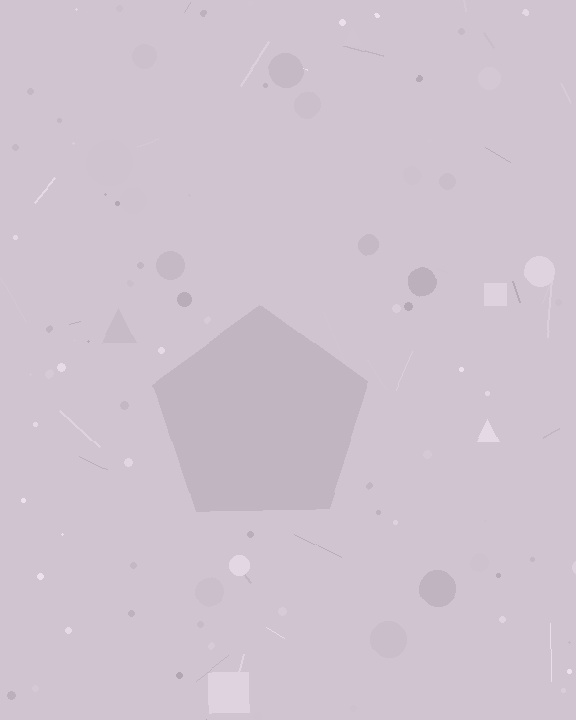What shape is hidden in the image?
A pentagon is hidden in the image.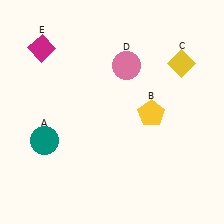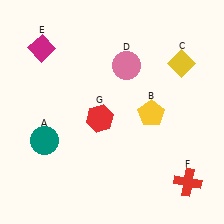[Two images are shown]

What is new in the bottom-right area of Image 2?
A red cross (F) was added in the bottom-right area of Image 2.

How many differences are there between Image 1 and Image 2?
There are 2 differences between the two images.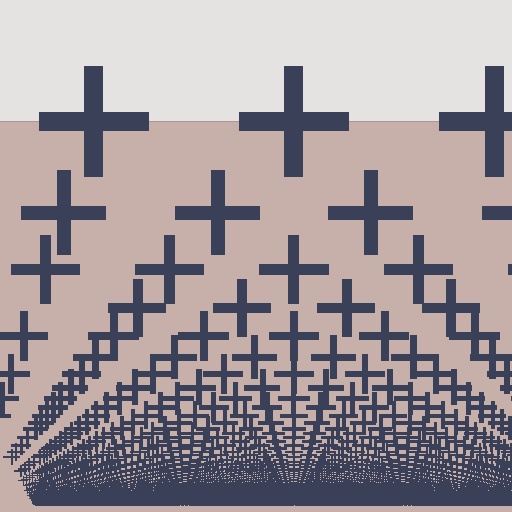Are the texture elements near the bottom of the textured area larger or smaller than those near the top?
Smaller. The gradient is inverted — elements near the bottom are smaller and denser.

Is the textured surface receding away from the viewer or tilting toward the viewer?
The surface appears to tilt toward the viewer. Texture elements get larger and sparser toward the top.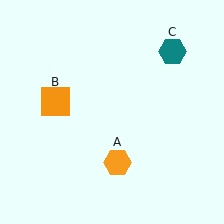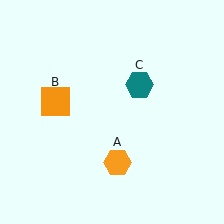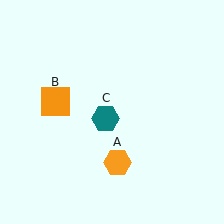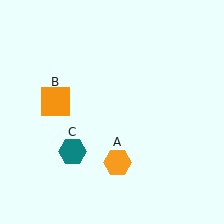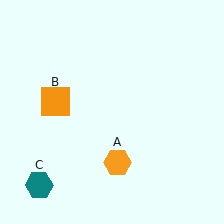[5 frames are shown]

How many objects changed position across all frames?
1 object changed position: teal hexagon (object C).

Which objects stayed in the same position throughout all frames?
Orange hexagon (object A) and orange square (object B) remained stationary.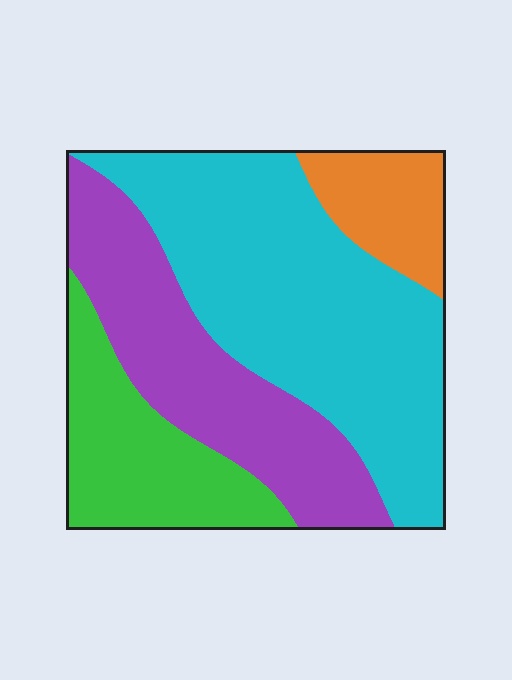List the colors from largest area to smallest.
From largest to smallest: cyan, purple, green, orange.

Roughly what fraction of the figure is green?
Green covers roughly 20% of the figure.